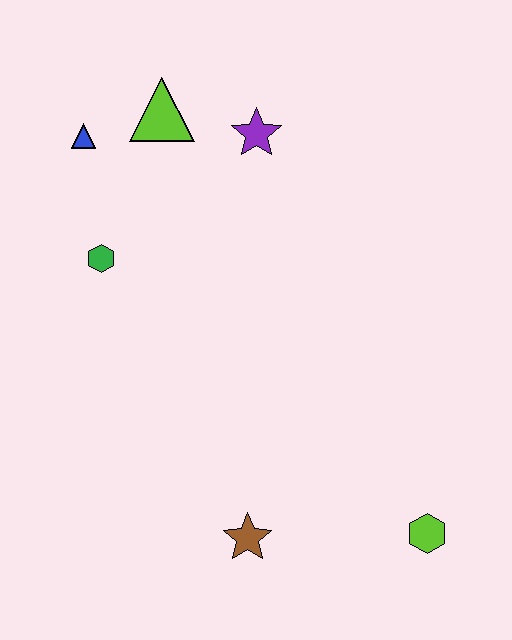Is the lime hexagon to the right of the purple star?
Yes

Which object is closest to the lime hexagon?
The brown star is closest to the lime hexagon.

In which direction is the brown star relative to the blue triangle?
The brown star is below the blue triangle.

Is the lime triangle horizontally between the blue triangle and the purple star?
Yes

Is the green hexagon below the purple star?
Yes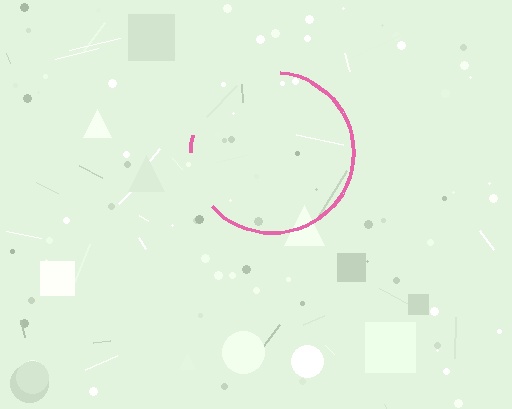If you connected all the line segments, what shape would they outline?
They would outline a circle.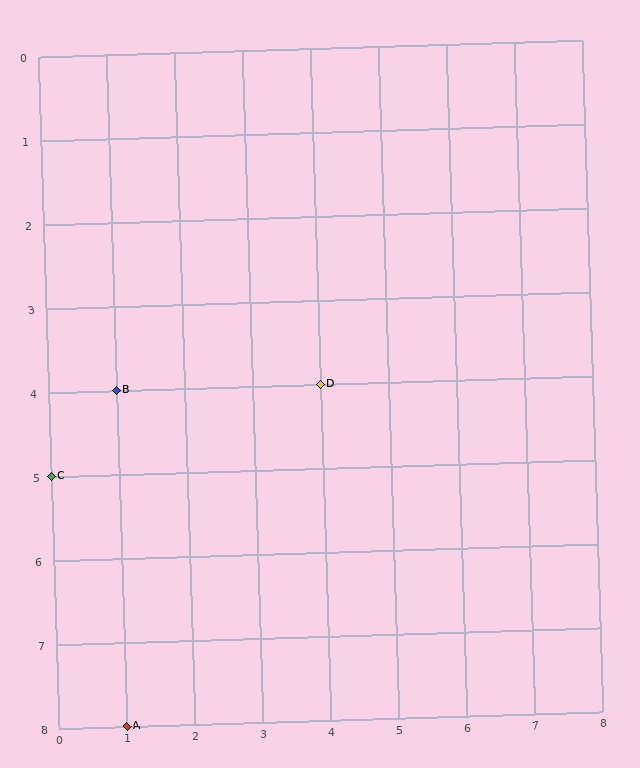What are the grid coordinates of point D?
Point D is at grid coordinates (4, 4).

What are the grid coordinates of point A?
Point A is at grid coordinates (1, 8).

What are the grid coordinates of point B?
Point B is at grid coordinates (1, 4).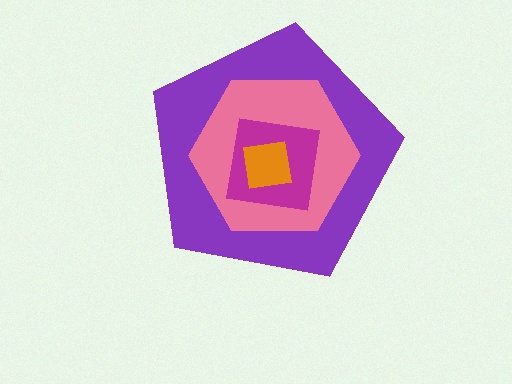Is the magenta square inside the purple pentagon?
Yes.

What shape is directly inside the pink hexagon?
The magenta square.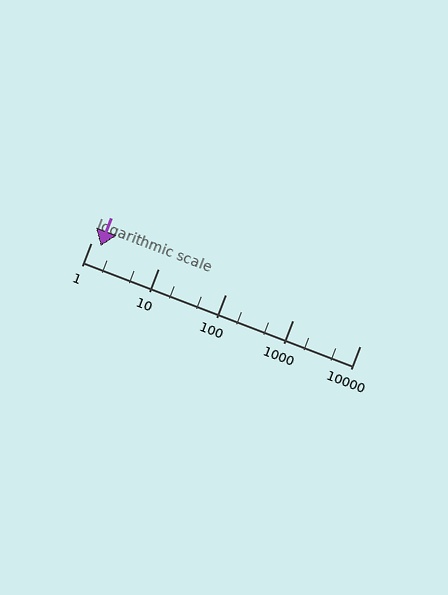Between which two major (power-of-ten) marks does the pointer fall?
The pointer is between 1 and 10.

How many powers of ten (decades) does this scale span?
The scale spans 4 decades, from 1 to 10000.